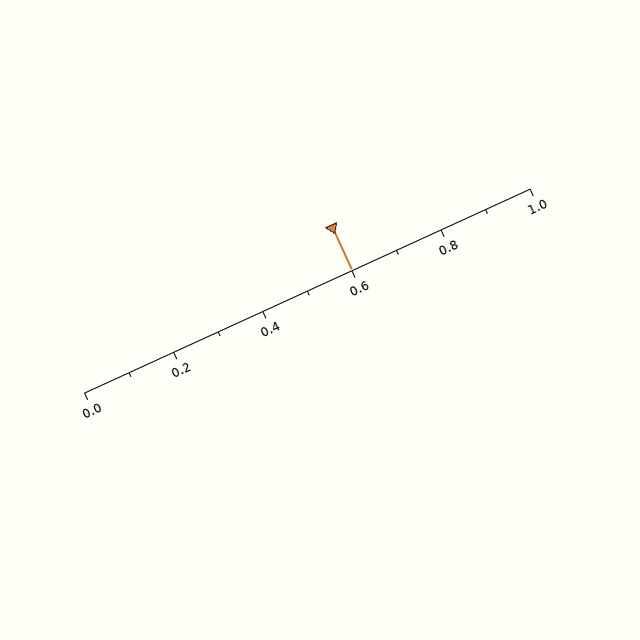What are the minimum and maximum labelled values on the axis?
The axis runs from 0.0 to 1.0.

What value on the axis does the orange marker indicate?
The marker indicates approximately 0.6.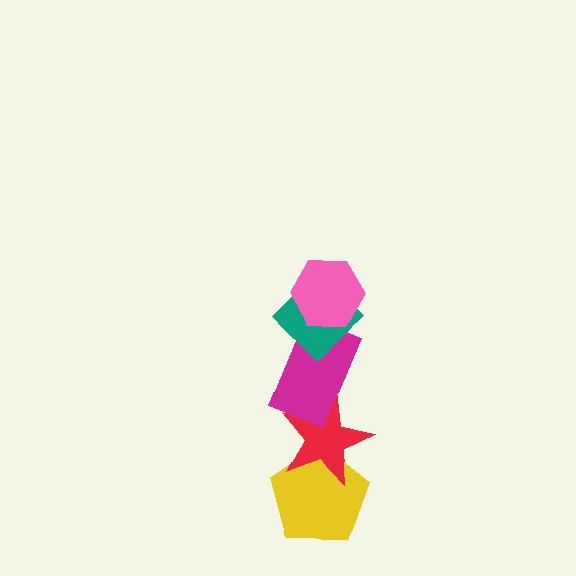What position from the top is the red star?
The red star is 4th from the top.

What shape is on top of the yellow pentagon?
The red star is on top of the yellow pentagon.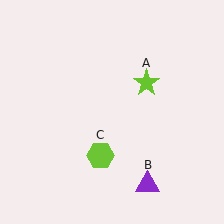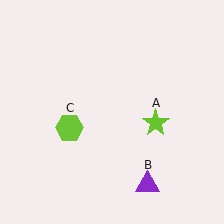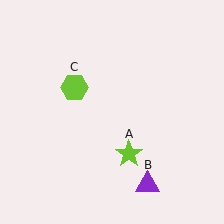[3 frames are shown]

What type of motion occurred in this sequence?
The lime star (object A), lime hexagon (object C) rotated clockwise around the center of the scene.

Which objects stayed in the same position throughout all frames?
Purple triangle (object B) remained stationary.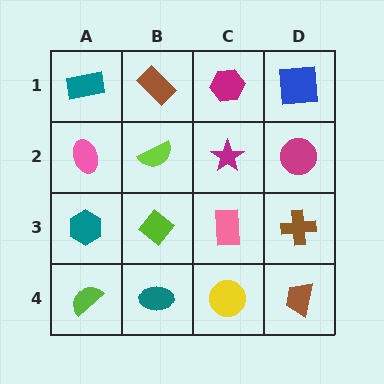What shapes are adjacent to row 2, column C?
A magenta hexagon (row 1, column C), a pink rectangle (row 3, column C), a lime semicircle (row 2, column B), a magenta circle (row 2, column D).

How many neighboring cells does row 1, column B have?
3.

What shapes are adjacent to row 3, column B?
A lime semicircle (row 2, column B), a teal ellipse (row 4, column B), a teal hexagon (row 3, column A), a pink rectangle (row 3, column C).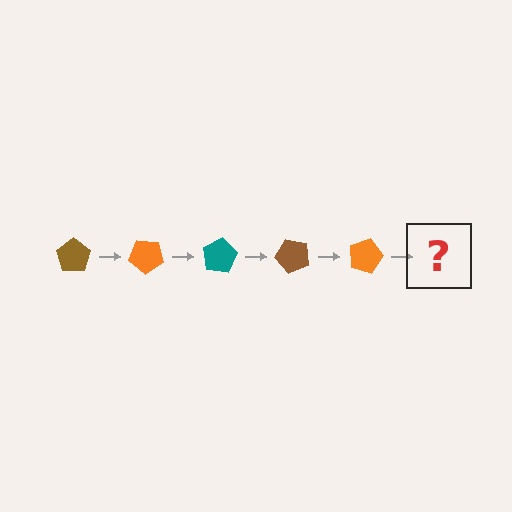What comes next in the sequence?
The next element should be a teal pentagon, rotated 200 degrees from the start.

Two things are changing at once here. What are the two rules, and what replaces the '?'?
The two rules are that it rotates 40 degrees each step and the color cycles through brown, orange, and teal. The '?' should be a teal pentagon, rotated 200 degrees from the start.